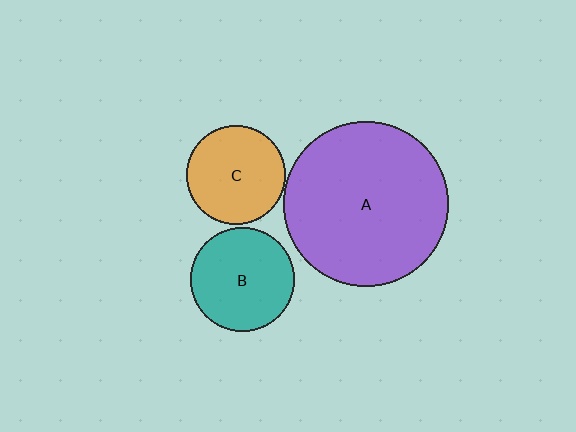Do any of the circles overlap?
No, none of the circles overlap.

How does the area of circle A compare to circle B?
Approximately 2.5 times.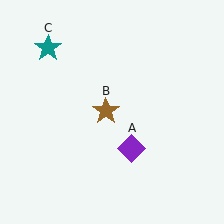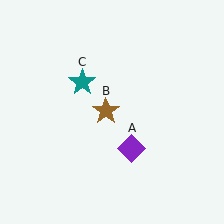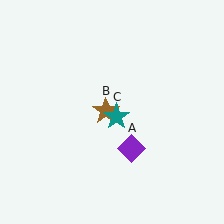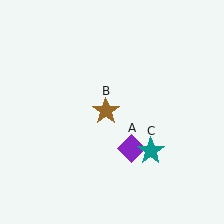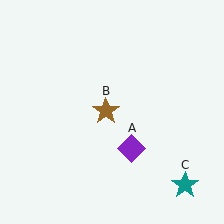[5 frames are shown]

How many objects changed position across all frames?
1 object changed position: teal star (object C).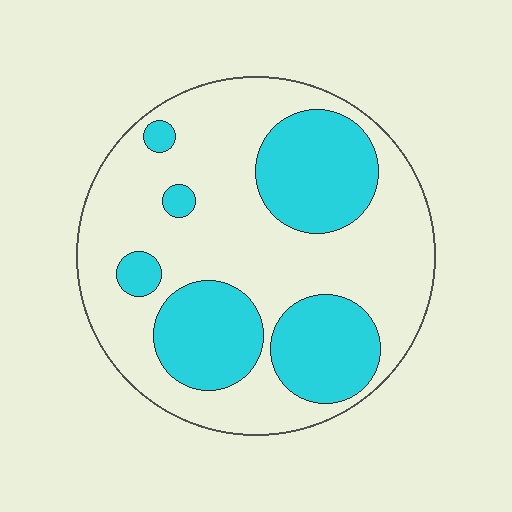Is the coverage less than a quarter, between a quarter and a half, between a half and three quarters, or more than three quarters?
Between a quarter and a half.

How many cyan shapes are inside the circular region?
6.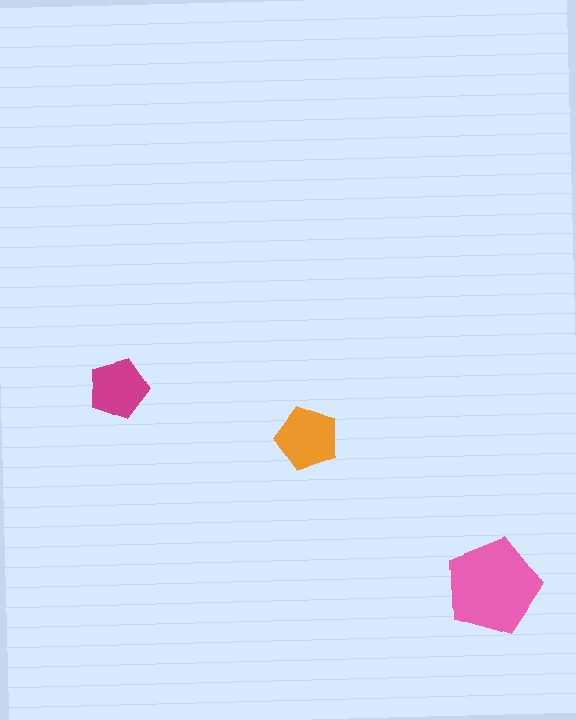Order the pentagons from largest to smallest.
the pink one, the orange one, the magenta one.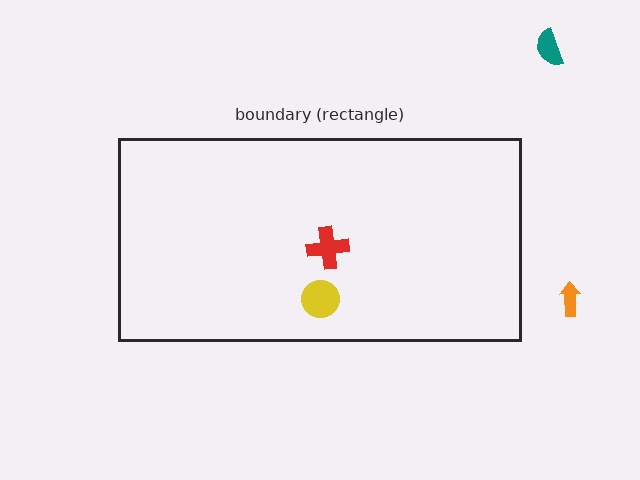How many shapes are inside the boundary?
2 inside, 2 outside.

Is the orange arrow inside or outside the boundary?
Outside.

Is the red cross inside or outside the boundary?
Inside.